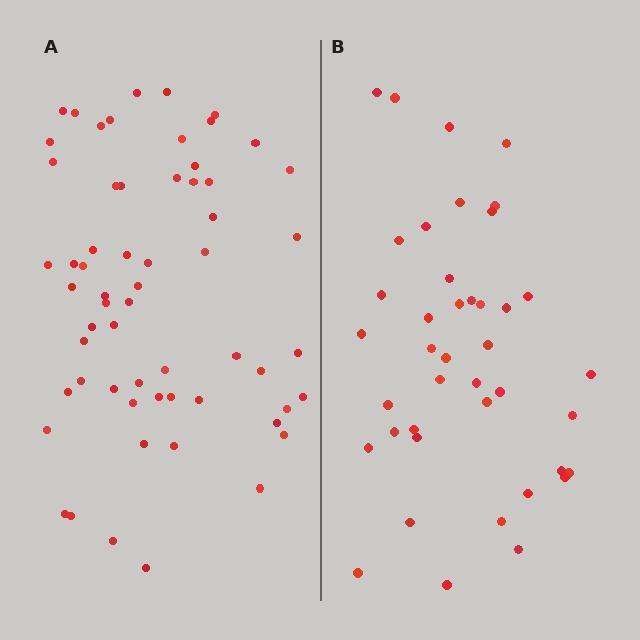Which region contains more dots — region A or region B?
Region A (the left region) has more dots.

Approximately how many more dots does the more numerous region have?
Region A has approximately 20 more dots than region B.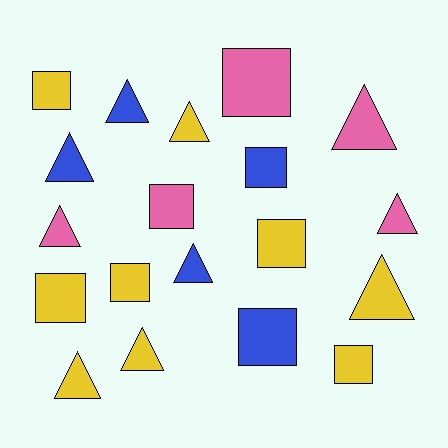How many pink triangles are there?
There are 3 pink triangles.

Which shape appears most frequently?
Triangle, with 10 objects.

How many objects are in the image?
There are 19 objects.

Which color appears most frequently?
Yellow, with 9 objects.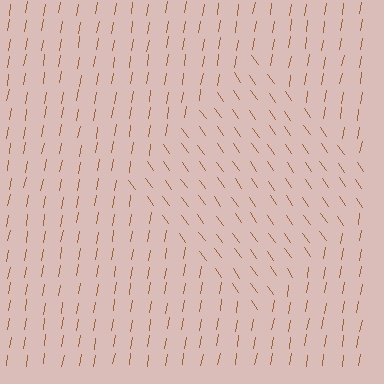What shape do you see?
I see a diamond.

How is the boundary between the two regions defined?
The boundary is defined purely by a change in line orientation (approximately 45 degrees difference). All lines are the same color and thickness.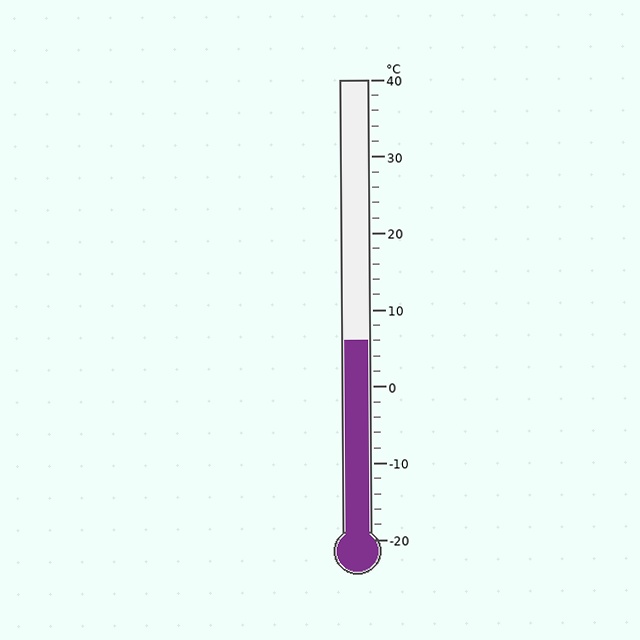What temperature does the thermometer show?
The thermometer shows approximately 6°C.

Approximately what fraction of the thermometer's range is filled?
The thermometer is filled to approximately 45% of its range.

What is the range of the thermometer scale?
The thermometer scale ranges from -20°C to 40°C.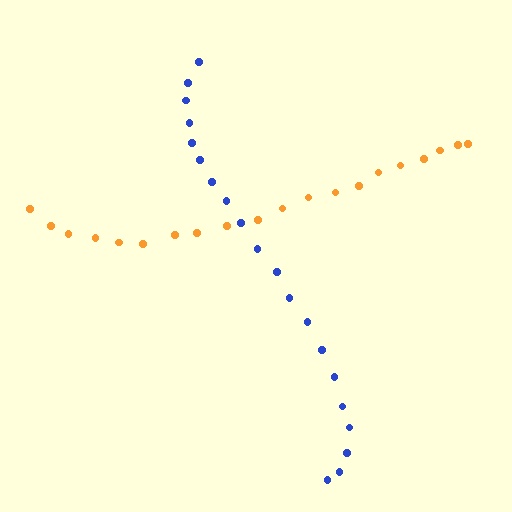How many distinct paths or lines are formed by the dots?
There are 2 distinct paths.